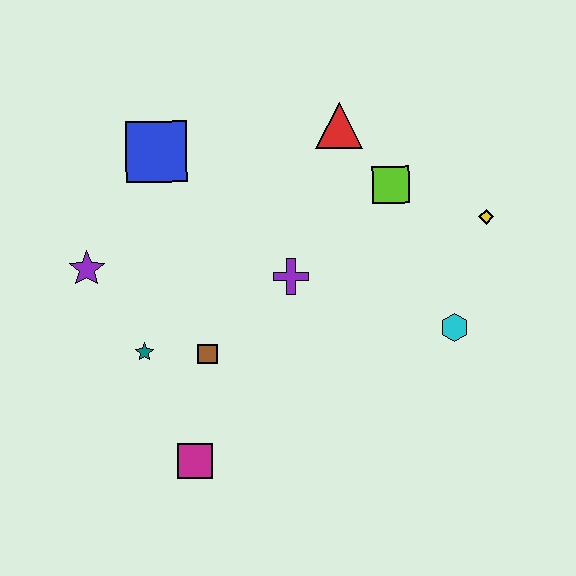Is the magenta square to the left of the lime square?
Yes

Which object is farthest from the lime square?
The magenta square is farthest from the lime square.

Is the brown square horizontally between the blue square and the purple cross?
Yes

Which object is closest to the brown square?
The teal star is closest to the brown square.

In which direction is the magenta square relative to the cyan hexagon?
The magenta square is to the left of the cyan hexagon.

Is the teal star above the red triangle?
No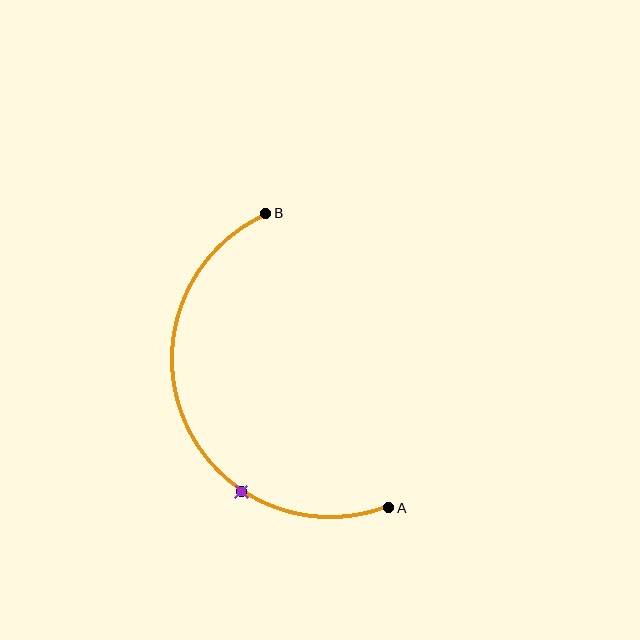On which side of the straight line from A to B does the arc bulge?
The arc bulges to the left of the straight line connecting A and B.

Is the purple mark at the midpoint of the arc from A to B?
No. The purple mark lies on the arc but is closer to endpoint A. The arc midpoint would be at the point on the curve equidistant along the arc from both A and B.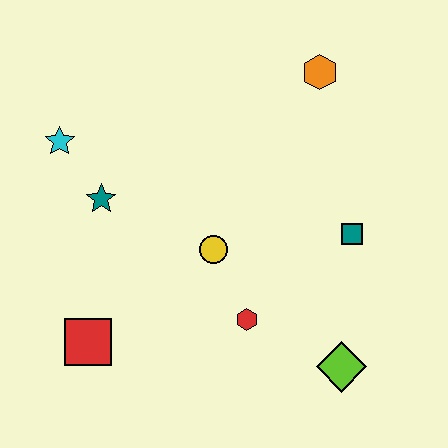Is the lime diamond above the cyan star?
No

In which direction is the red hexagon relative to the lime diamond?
The red hexagon is to the left of the lime diamond.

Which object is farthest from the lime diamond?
The cyan star is farthest from the lime diamond.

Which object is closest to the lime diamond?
The red hexagon is closest to the lime diamond.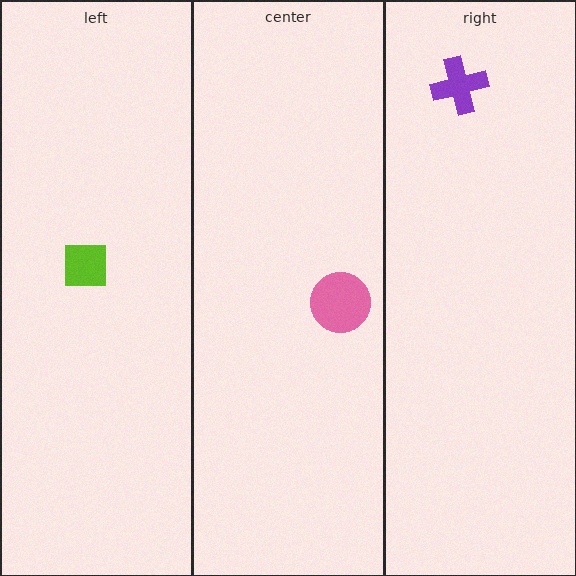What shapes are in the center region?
The pink circle.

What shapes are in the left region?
The lime square.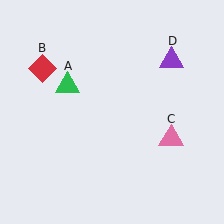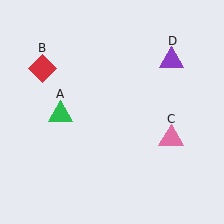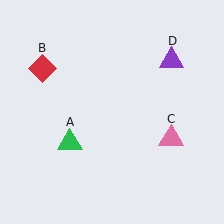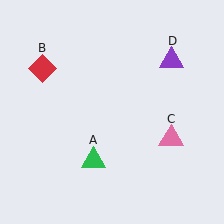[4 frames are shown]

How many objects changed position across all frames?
1 object changed position: green triangle (object A).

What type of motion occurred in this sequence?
The green triangle (object A) rotated counterclockwise around the center of the scene.